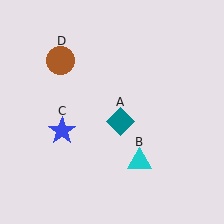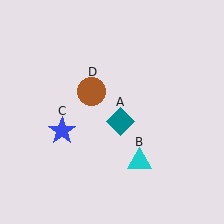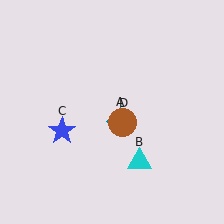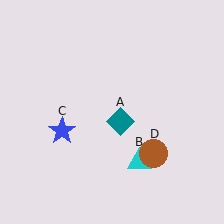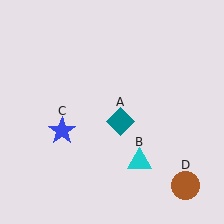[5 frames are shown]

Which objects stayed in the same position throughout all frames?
Teal diamond (object A) and cyan triangle (object B) and blue star (object C) remained stationary.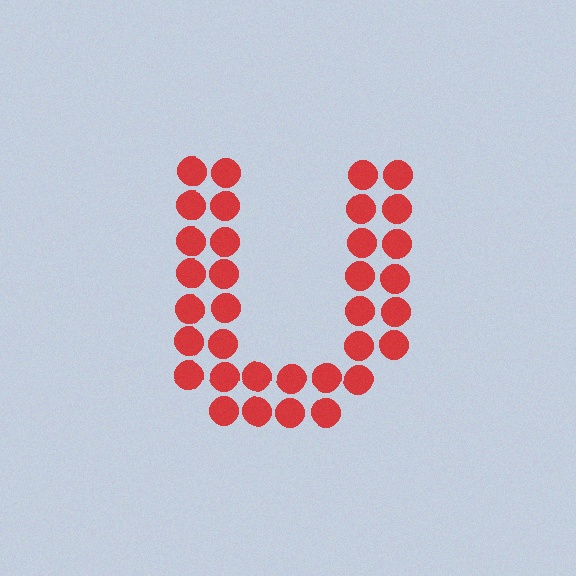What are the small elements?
The small elements are circles.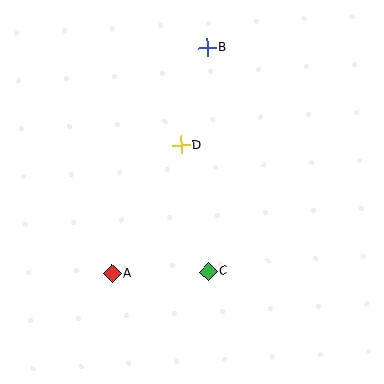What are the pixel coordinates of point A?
Point A is at (112, 274).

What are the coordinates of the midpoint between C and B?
The midpoint between C and B is at (208, 160).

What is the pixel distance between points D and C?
The distance between D and C is 129 pixels.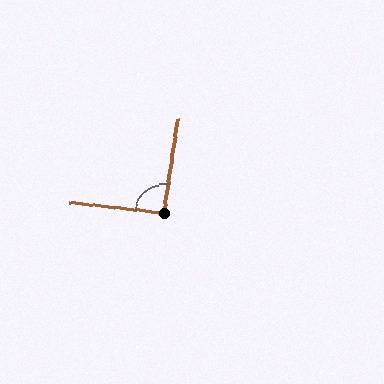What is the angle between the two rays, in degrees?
Approximately 91 degrees.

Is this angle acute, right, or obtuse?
It is approximately a right angle.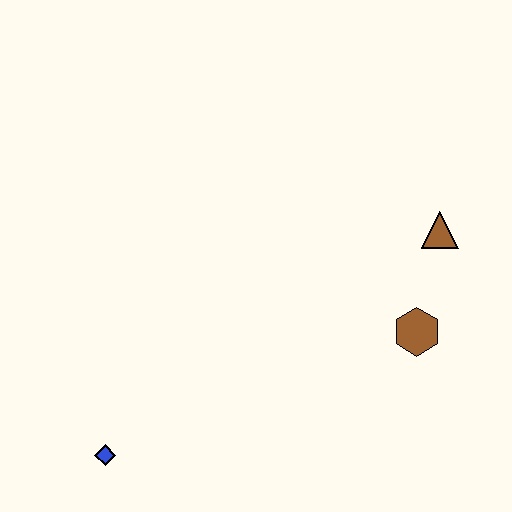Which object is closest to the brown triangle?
The brown hexagon is closest to the brown triangle.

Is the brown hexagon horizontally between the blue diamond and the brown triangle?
Yes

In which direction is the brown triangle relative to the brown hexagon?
The brown triangle is above the brown hexagon.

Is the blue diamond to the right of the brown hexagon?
No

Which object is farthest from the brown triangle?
The blue diamond is farthest from the brown triangle.